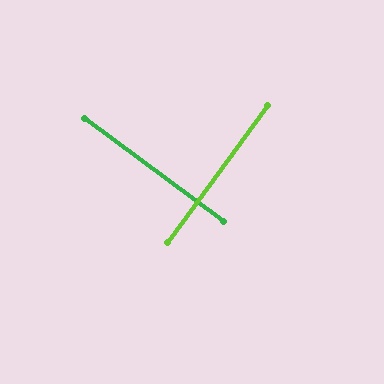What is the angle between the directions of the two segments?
Approximately 89 degrees.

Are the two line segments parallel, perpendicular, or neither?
Perpendicular — they meet at approximately 89°.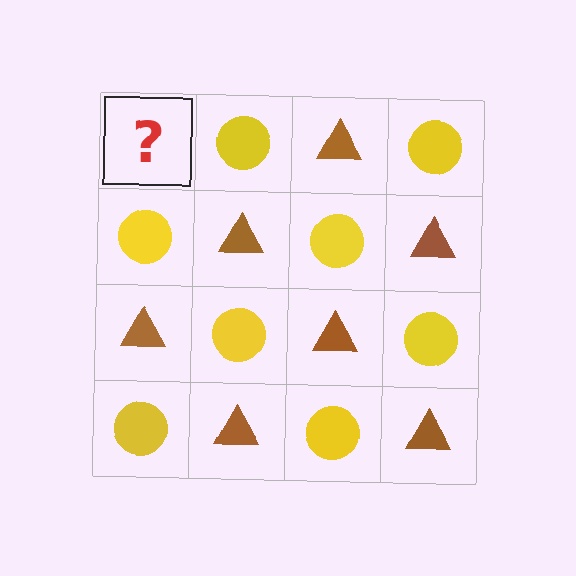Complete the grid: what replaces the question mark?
The question mark should be replaced with a brown triangle.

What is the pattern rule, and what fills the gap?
The rule is that it alternates brown triangle and yellow circle in a checkerboard pattern. The gap should be filled with a brown triangle.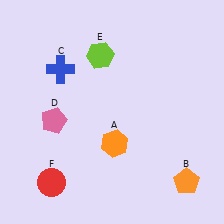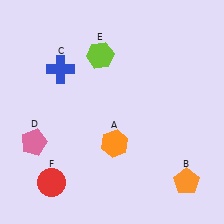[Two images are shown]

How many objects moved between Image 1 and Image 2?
1 object moved between the two images.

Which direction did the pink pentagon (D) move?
The pink pentagon (D) moved down.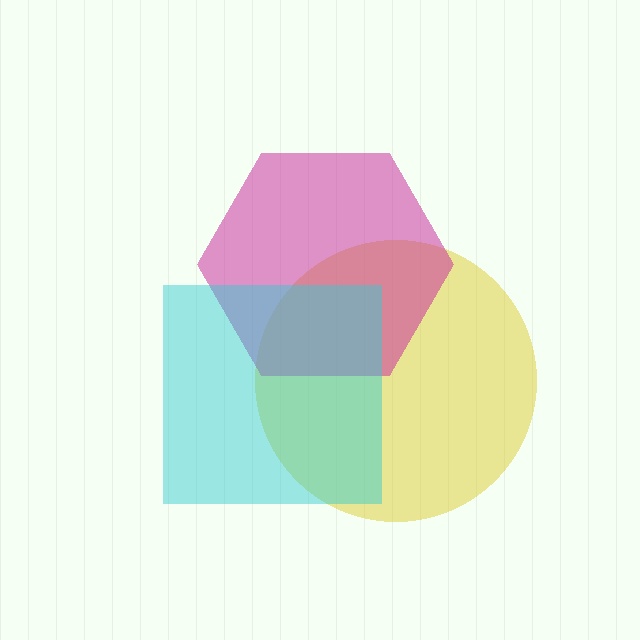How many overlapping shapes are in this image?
There are 3 overlapping shapes in the image.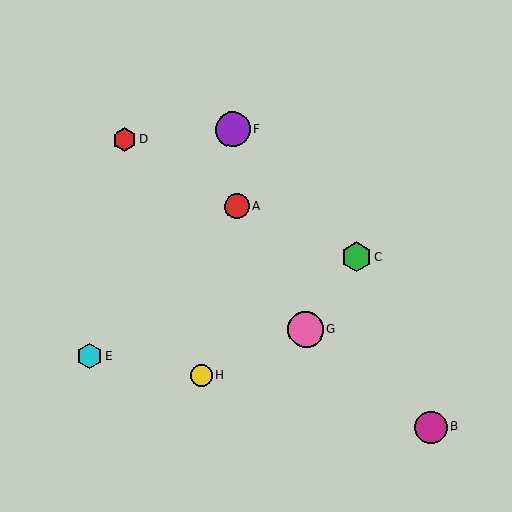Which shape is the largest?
The pink circle (labeled G) is the largest.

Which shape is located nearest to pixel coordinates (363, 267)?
The green hexagon (labeled C) at (356, 257) is nearest to that location.